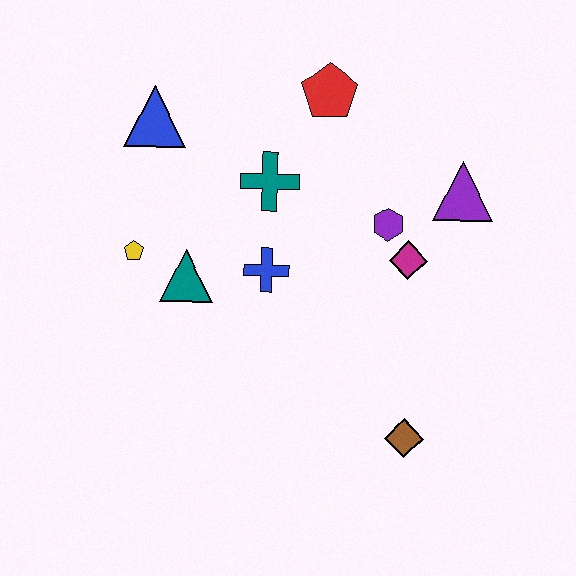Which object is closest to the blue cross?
The teal triangle is closest to the blue cross.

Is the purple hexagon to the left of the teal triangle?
No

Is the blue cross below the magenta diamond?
Yes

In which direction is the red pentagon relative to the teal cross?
The red pentagon is above the teal cross.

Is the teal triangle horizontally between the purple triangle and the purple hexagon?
No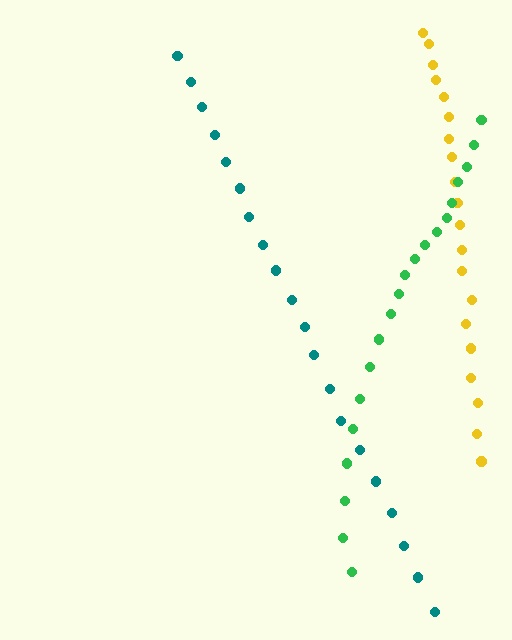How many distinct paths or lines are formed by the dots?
There are 3 distinct paths.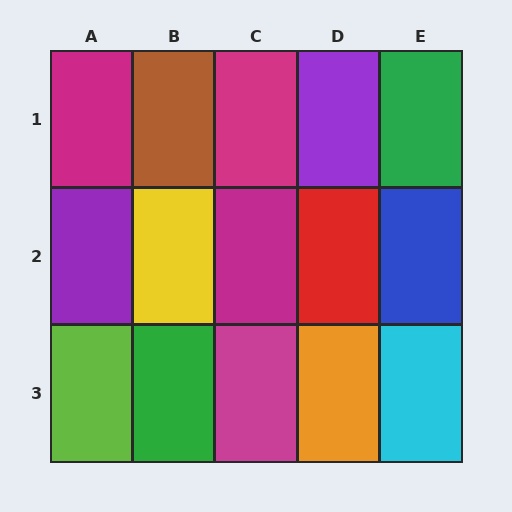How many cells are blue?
1 cell is blue.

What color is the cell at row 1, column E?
Green.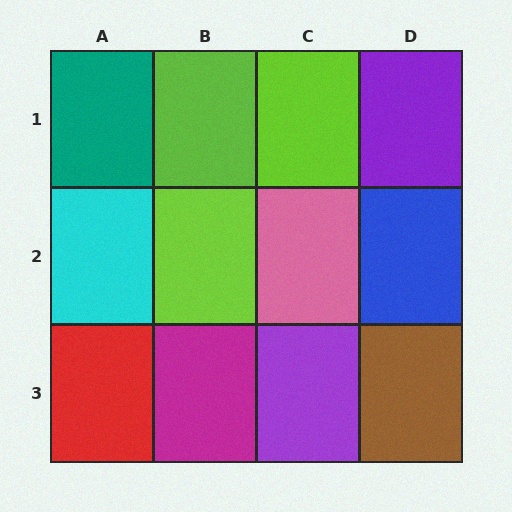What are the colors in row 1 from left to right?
Teal, lime, lime, purple.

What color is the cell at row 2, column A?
Cyan.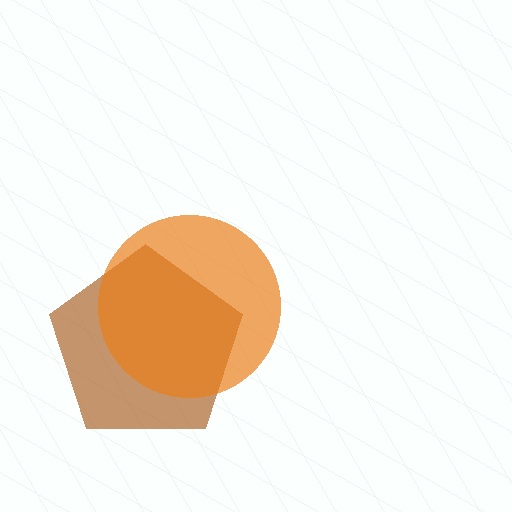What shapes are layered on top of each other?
The layered shapes are: a brown pentagon, an orange circle.